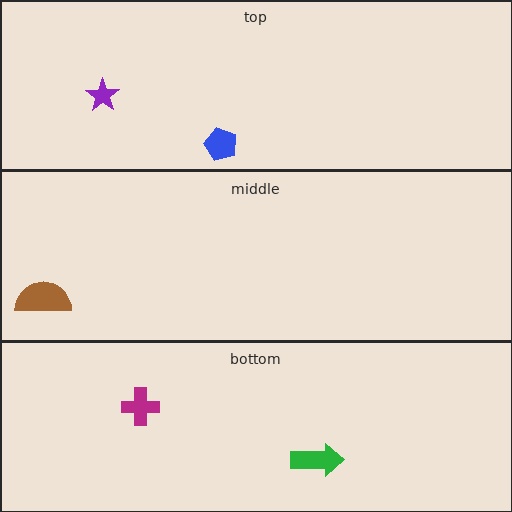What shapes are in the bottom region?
The green arrow, the magenta cross.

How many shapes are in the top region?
2.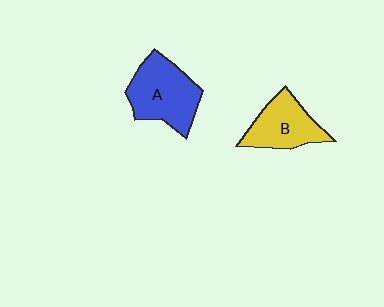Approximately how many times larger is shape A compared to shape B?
Approximately 1.3 times.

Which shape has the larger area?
Shape A (blue).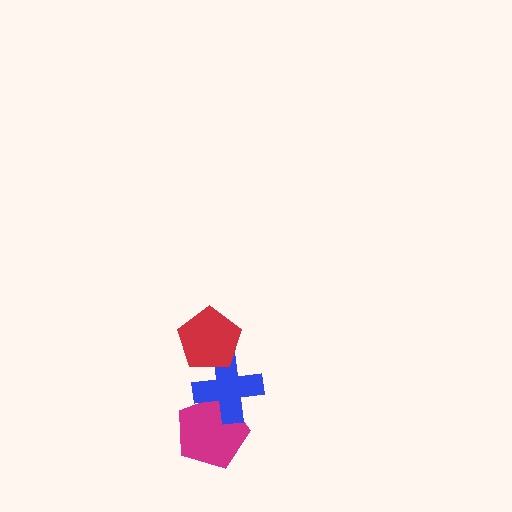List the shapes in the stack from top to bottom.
From top to bottom: the red pentagon, the blue cross, the magenta pentagon.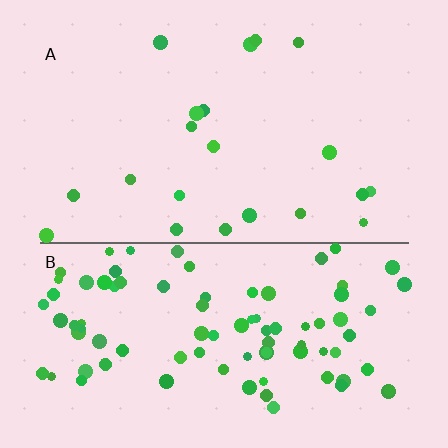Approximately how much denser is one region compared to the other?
Approximately 4.4× — region B over region A.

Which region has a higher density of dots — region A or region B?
B (the bottom).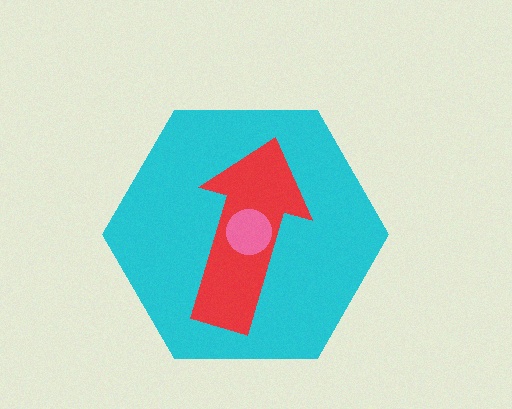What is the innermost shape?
The pink circle.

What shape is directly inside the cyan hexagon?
The red arrow.